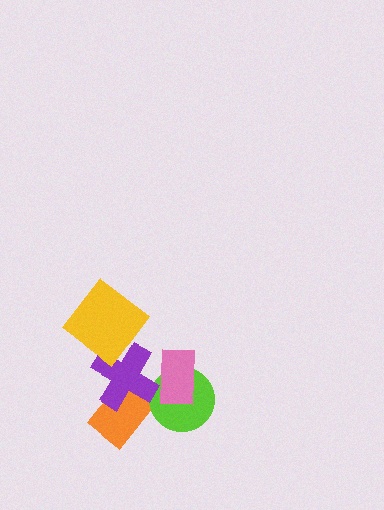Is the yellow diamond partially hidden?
No, no other shape covers it.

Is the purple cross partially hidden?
Yes, it is partially covered by another shape.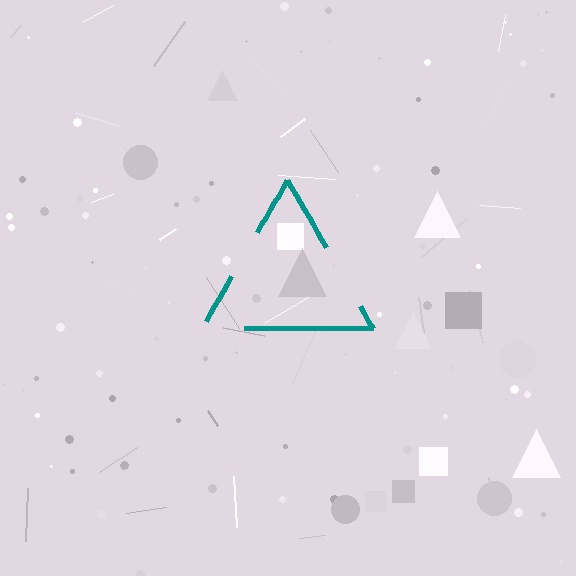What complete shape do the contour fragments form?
The contour fragments form a triangle.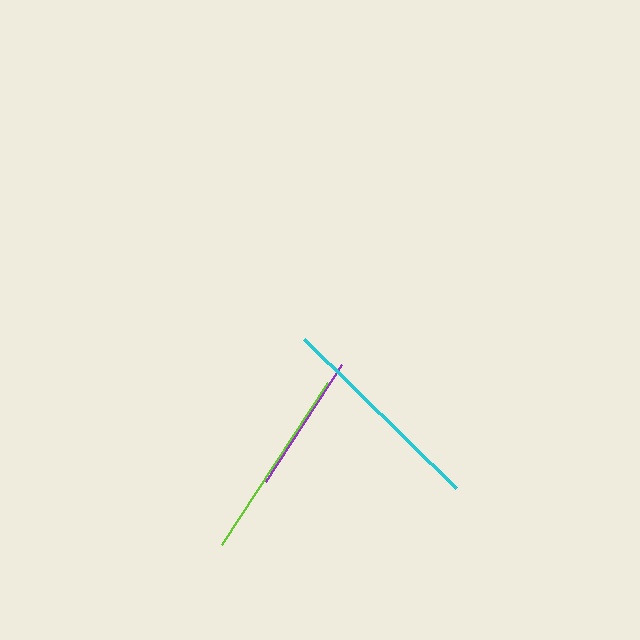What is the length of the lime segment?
The lime segment is approximately 193 pixels long.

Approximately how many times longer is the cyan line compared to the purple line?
The cyan line is approximately 1.5 times the length of the purple line.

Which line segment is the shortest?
The purple line is the shortest at approximately 139 pixels.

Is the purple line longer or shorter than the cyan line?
The cyan line is longer than the purple line.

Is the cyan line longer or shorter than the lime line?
The cyan line is longer than the lime line.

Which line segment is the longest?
The cyan line is the longest at approximately 213 pixels.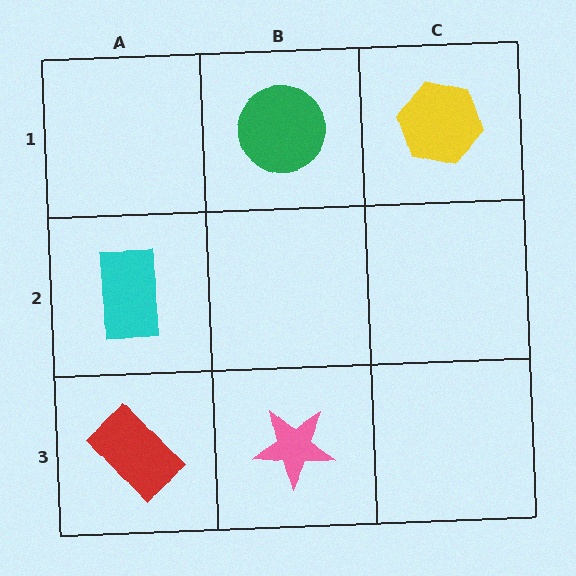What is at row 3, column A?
A red rectangle.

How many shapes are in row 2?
1 shape.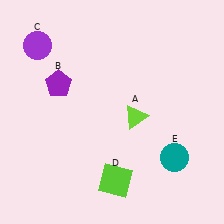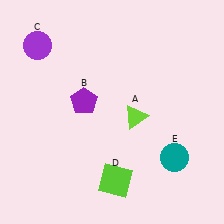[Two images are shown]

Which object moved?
The purple pentagon (B) moved right.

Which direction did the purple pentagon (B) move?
The purple pentagon (B) moved right.